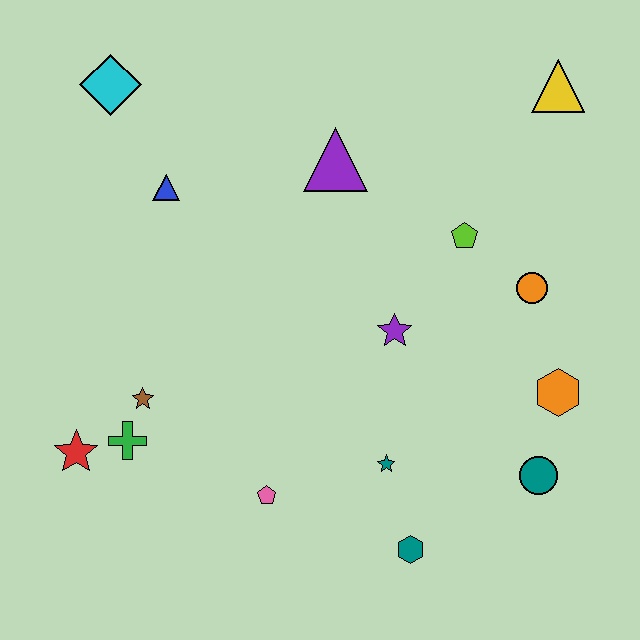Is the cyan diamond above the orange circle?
Yes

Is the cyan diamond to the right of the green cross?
No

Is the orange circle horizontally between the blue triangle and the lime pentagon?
No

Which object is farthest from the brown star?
The yellow triangle is farthest from the brown star.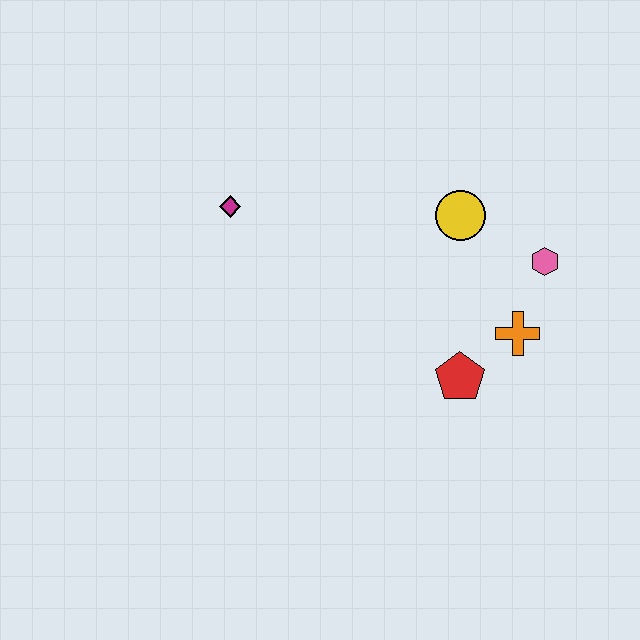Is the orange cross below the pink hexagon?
Yes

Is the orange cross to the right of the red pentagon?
Yes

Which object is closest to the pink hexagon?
The orange cross is closest to the pink hexagon.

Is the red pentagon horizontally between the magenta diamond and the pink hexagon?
Yes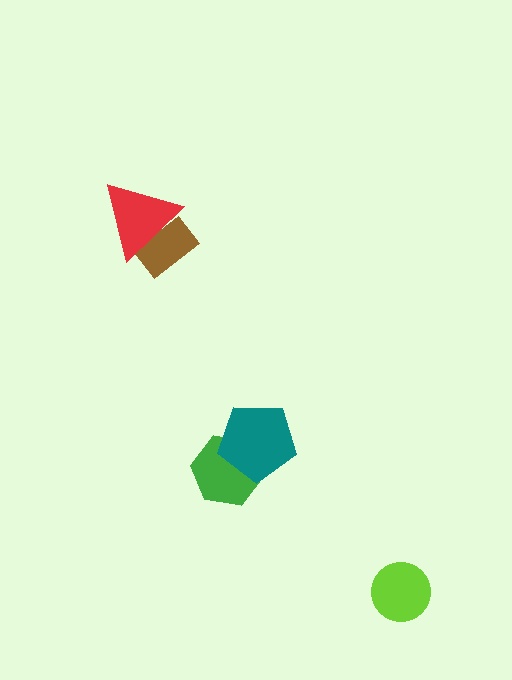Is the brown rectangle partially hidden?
Yes, it is partially covered by another shape.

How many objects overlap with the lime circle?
0 objects overlap with the lime circle.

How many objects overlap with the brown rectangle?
1 object overlaps with the brown rectangle.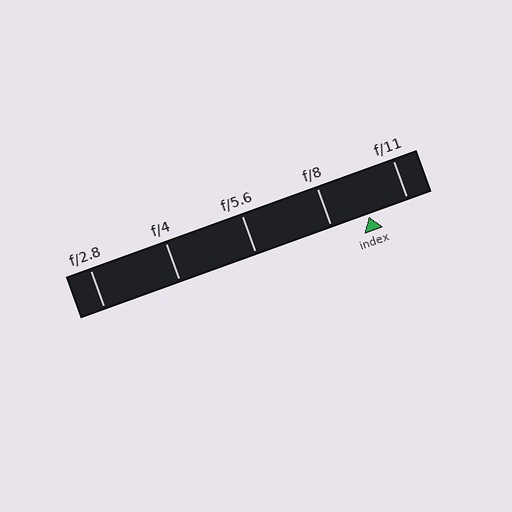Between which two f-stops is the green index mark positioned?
The index mark is between f/8 and f/11.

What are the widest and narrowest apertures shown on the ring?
The widest aperture shown is f/2.8 and the narrowest is f/11.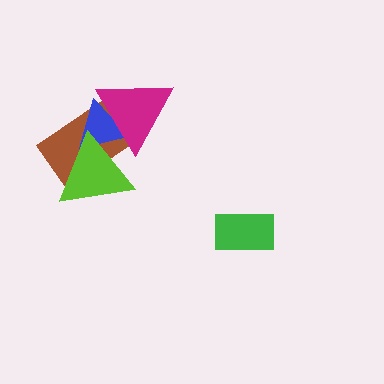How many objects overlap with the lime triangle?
3 objects overlap with the lime triangle.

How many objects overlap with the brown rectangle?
3 objects overlap with the brown rectangle.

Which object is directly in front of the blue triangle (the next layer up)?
The magenta triangle is directly in front of the blue triangle.